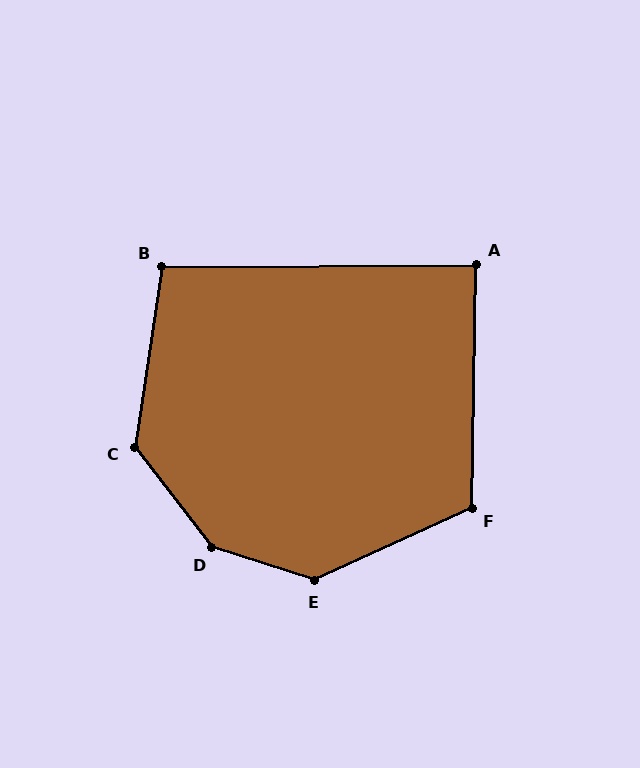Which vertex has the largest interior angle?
D, at approximately 145 degrees.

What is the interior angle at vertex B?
Approximately 99 degrees (obtuse).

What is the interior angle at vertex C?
Approximately 134 degrees (obtuse).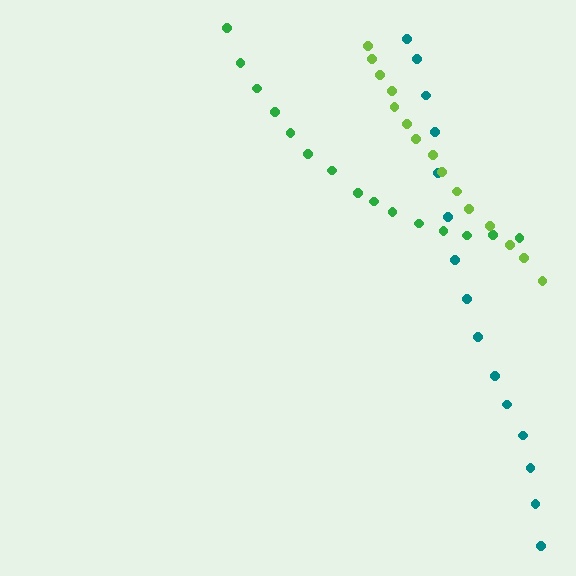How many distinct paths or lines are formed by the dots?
There are 3 distinct paths.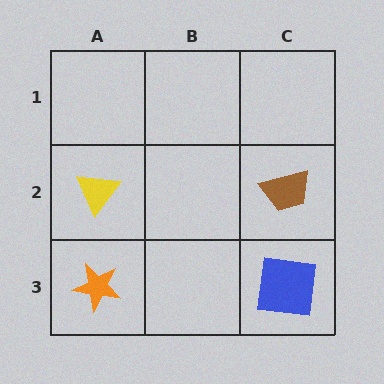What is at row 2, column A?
A yellow triangle.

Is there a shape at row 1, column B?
No, that cell is empty.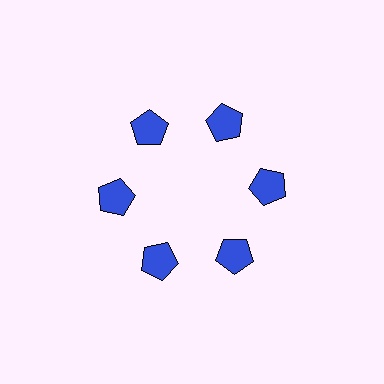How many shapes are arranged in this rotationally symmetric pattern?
There are 6 shapes, arranged in 6 groups of 1.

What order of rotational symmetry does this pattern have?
This pattern has 6-fold rotational symmetry.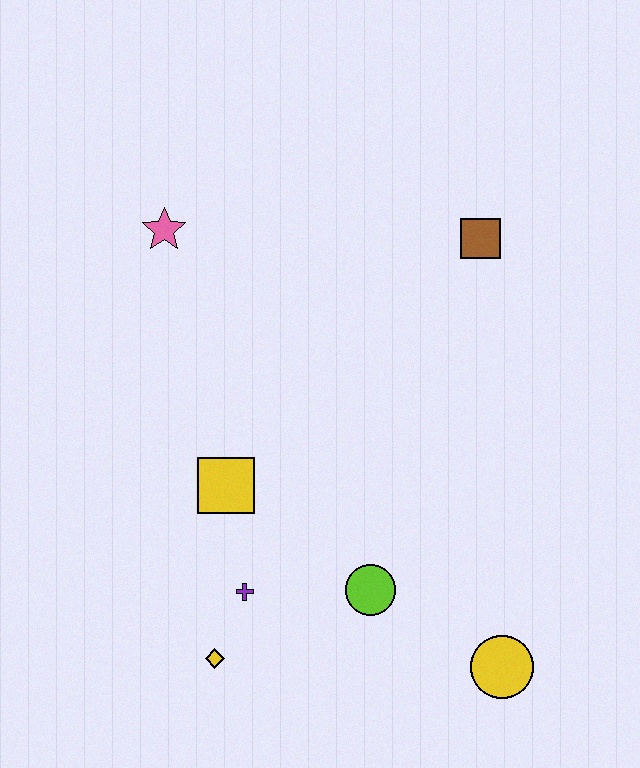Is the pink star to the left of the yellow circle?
Yes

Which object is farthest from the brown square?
The yellow diamond is farthest from the brown square.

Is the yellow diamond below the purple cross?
Yes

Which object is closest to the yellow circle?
The lime circle is closest to the yellow circle.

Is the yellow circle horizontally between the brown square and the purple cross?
No